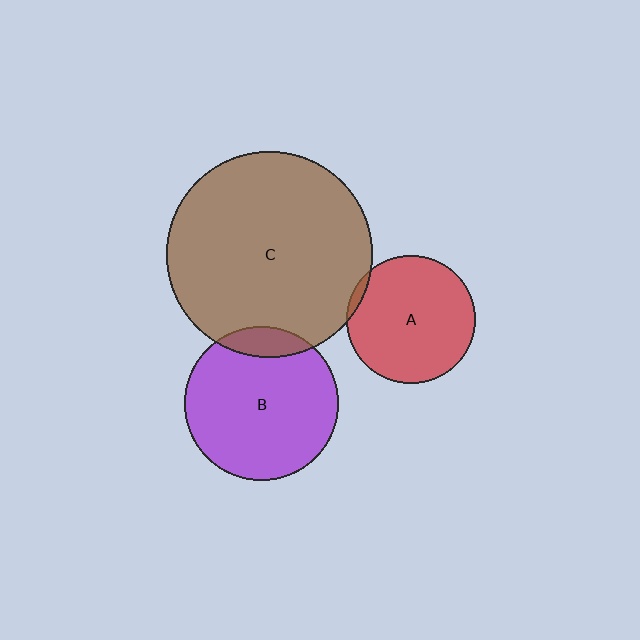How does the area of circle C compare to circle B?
Approximately 1.8 times.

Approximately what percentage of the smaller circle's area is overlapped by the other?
Approximately 5%.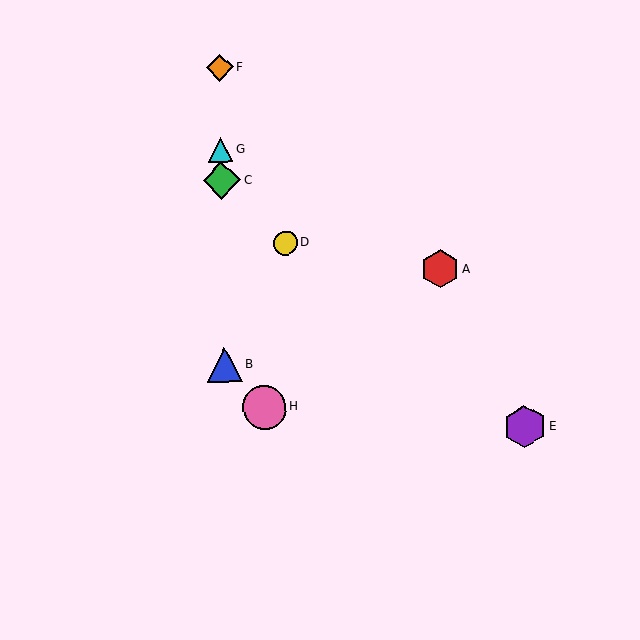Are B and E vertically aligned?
No, B is at x≈225 and E is at x≈525.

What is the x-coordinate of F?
Object F is at x≈220.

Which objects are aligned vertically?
Objects B, C, F, G are aligned vertically.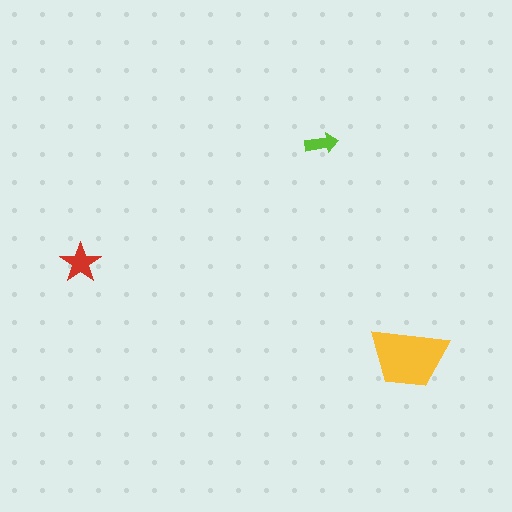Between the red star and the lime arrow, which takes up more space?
The red star.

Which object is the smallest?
The lime arrow.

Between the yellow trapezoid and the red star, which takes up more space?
The yellow trapezoid.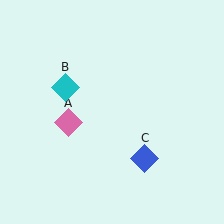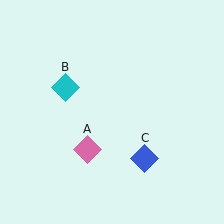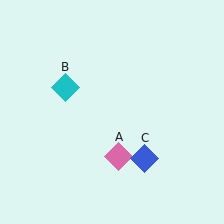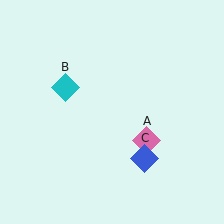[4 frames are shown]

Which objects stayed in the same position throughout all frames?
Cyan diamond (object B) and blue diamond (object C) remained stationary.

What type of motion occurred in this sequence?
The pink diamond (object A) rotated counterclockwise around the center of the scene.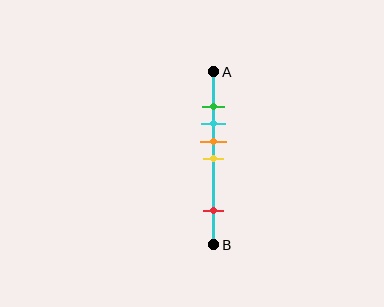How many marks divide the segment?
There are 5 marks dividing the segment.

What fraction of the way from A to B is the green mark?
The green mark is approximately 20% (0.2) of the way from A to B.